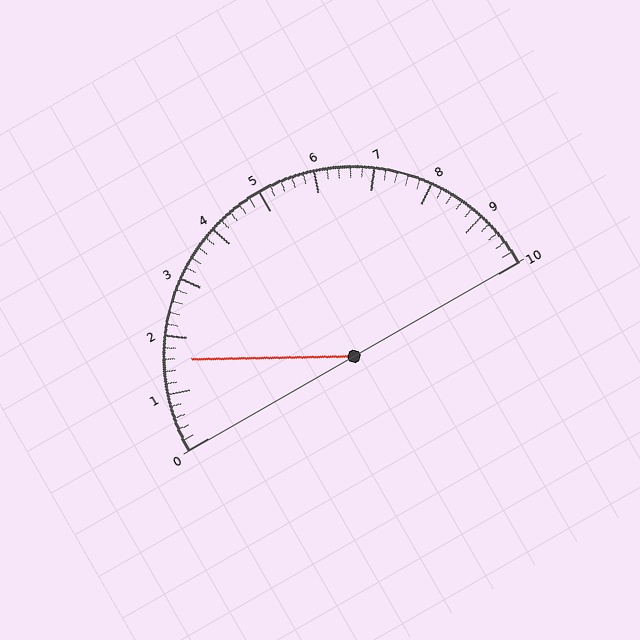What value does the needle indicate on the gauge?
The needle indicates approximately 1.6.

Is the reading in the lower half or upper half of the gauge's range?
The reading is in the lower half of the range (0 to 10).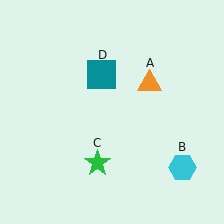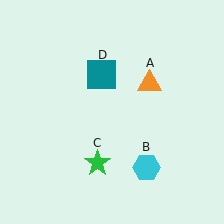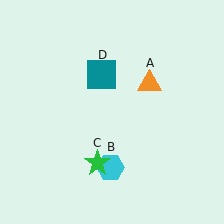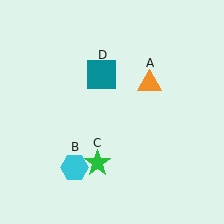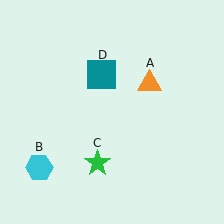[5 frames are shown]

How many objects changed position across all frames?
1 object changed position: cyan hexagon (object B).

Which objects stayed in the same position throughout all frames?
Orange triangle (object A) and green star (object C) and teal square (object D) remained stationary.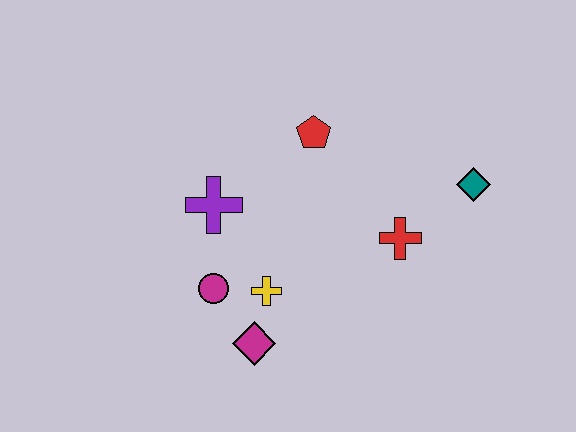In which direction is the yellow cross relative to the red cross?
The yellow cross is to the left of the red cross.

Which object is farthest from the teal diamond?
The magenta circle is farthest from the teal diamond.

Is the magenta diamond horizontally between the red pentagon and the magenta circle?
Yes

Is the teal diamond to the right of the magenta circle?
Yes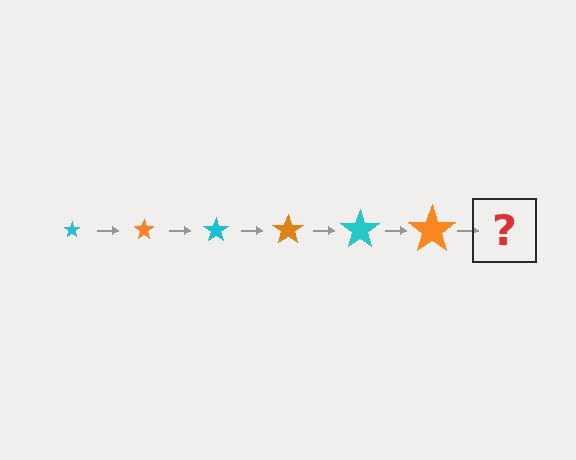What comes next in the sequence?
The next element should be a cyan star, larger than the previous one.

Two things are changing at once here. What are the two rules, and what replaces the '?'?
The two rules are that the star grows larger each step and the color cycles through cyan and orange. The '?' should be a cyan star, larger than the previous one.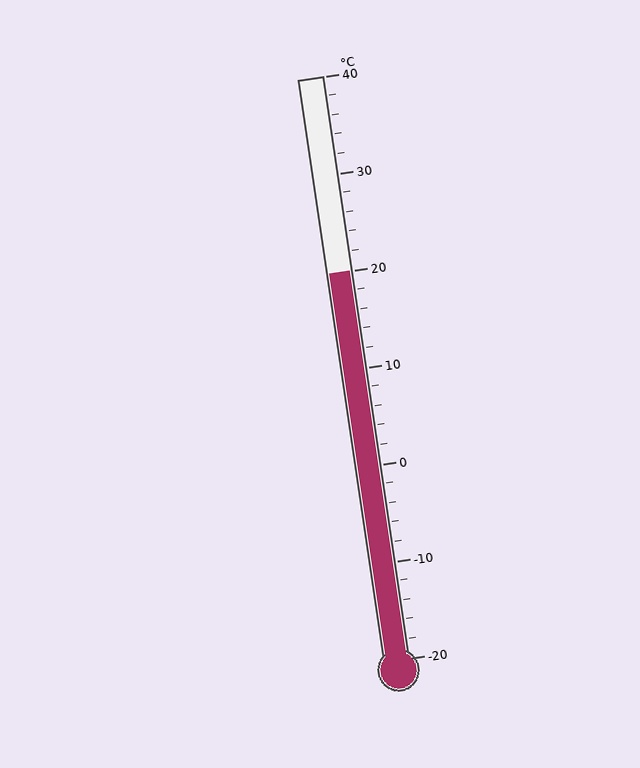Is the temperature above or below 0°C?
The temperature is above 0°C.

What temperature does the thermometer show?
The thermometer shows approximately 20°C.